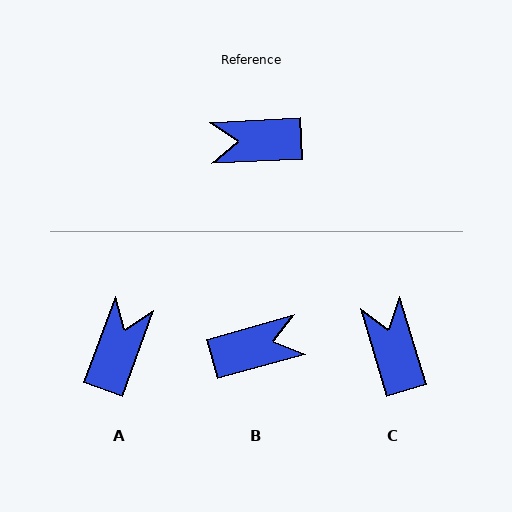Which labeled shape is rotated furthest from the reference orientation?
B, about 167 degrees away.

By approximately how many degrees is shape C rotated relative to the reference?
Approximately 76 degrees clockwise.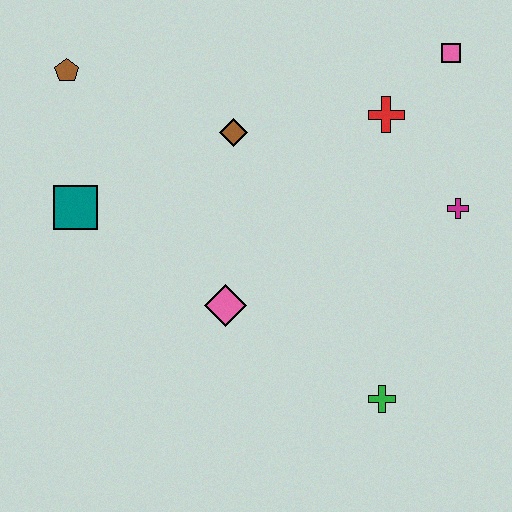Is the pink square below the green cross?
No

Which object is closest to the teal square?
The brown pentagon is closest to the teal square.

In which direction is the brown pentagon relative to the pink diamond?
The brown pentagon is above the pink diamond.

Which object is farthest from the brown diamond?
The green cross is farthest from the brown diamond.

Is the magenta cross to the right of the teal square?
Yes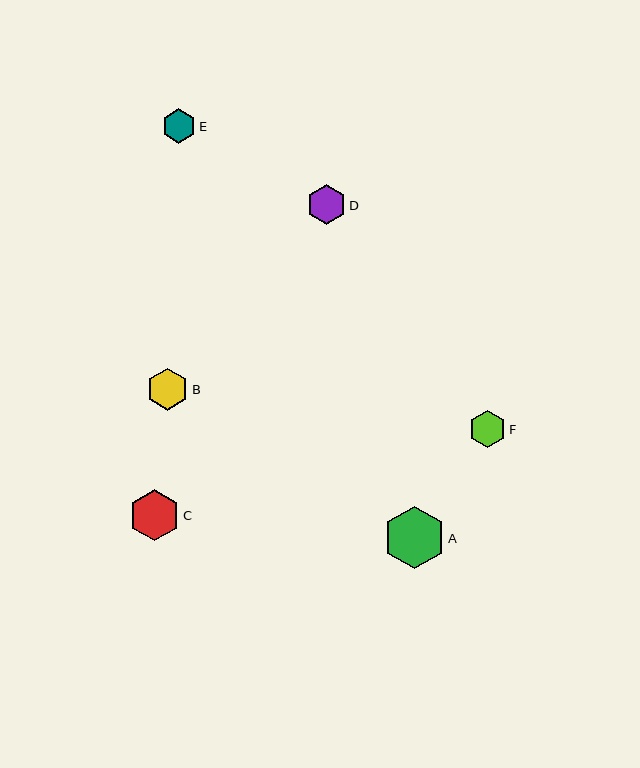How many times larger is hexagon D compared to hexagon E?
Hexagon D is approximately 1.2 times the size of hexagon E.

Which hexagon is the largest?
Hexagon A is the largest with a size of approximately 62 pixels.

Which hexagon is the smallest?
Hexagon E is the smallest with a size of approximately 34 pixels.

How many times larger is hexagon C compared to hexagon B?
Hexagon C is approximately 1.2 times the size of hexagon B.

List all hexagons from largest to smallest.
From largest to smallest: A, C, B, D, F, E.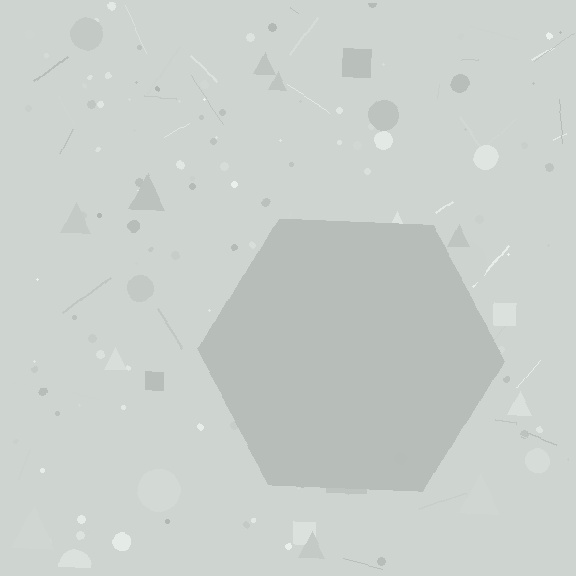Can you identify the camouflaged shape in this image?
The camouflaged shape is a hexagon.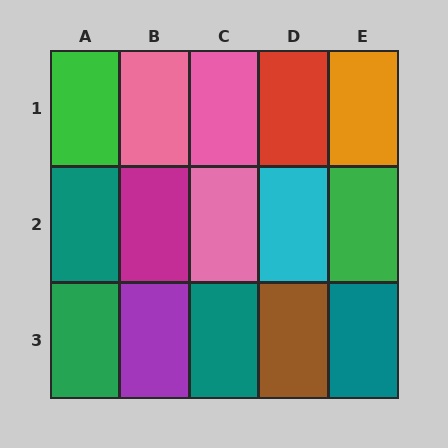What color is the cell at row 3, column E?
Teal.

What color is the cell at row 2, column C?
Pink.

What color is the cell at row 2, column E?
Green.